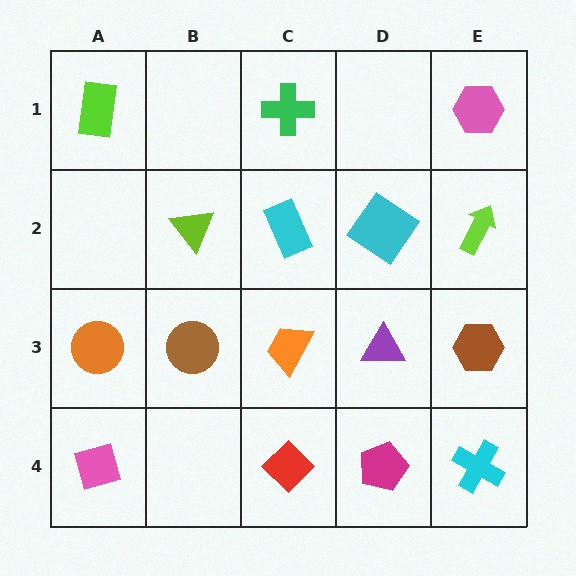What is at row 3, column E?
A brown hexagon.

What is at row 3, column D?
A purple triangle.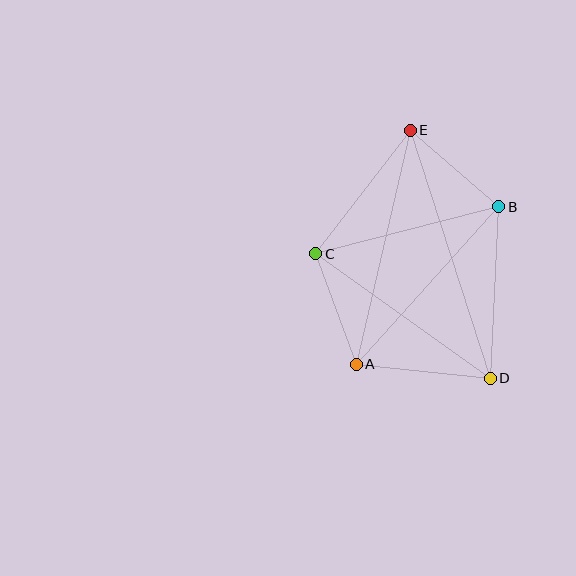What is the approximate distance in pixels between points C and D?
The distance between C and D is approximately 214 pixels.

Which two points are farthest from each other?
Points D and E are farthest from each other.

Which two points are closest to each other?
Points B and E are closest to each other.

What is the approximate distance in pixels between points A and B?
The distance between A and B is approximately 212 pixels.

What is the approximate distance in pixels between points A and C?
The distance between A and C is approximately 117 pixels.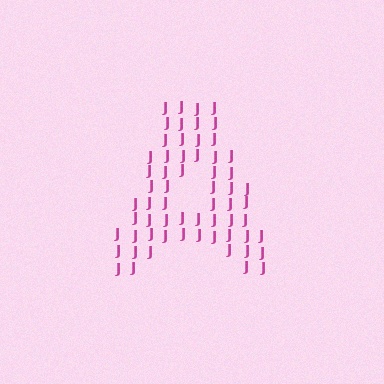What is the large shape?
The large shape is the letter A.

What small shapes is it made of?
It is made of small letter J's.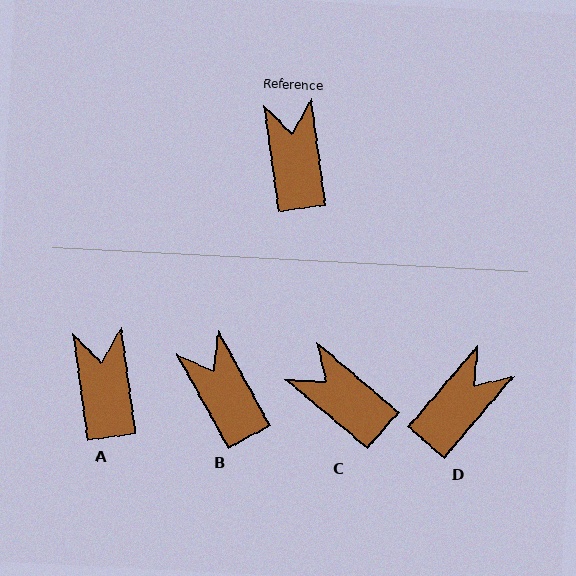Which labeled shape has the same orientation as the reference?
A.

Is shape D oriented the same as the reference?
No, it is off by about 48 degrees.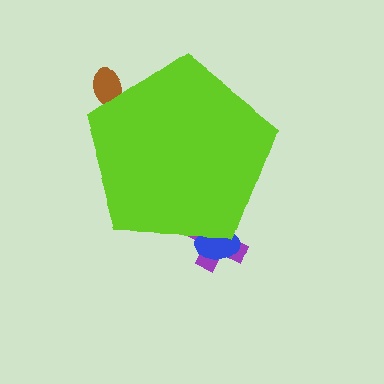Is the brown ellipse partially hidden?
Yes, the brown ellipse is partially hidden behind the lime pentagon.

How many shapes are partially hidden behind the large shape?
3 shapes are partially hidden.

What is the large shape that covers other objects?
A lime pentagon.